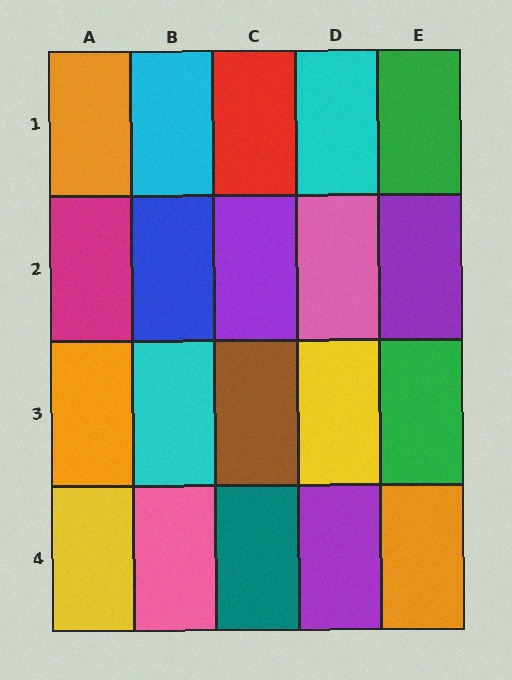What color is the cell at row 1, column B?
Cyan.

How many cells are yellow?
2 cells are yellow.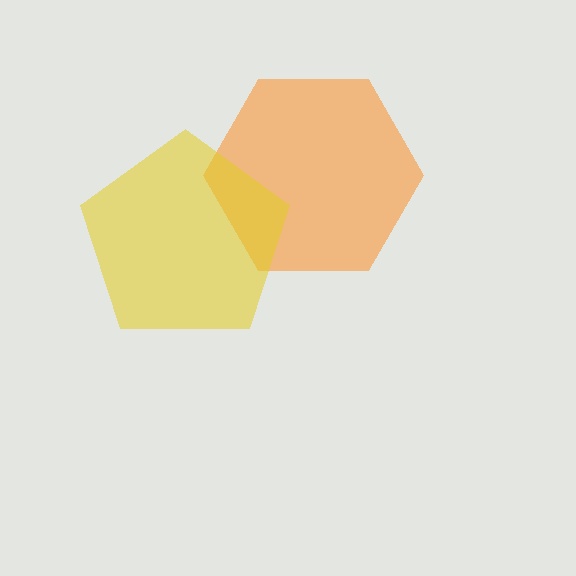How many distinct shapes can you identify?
There are 2 distinct shapes: an orange hexagon, a yellow pentagon.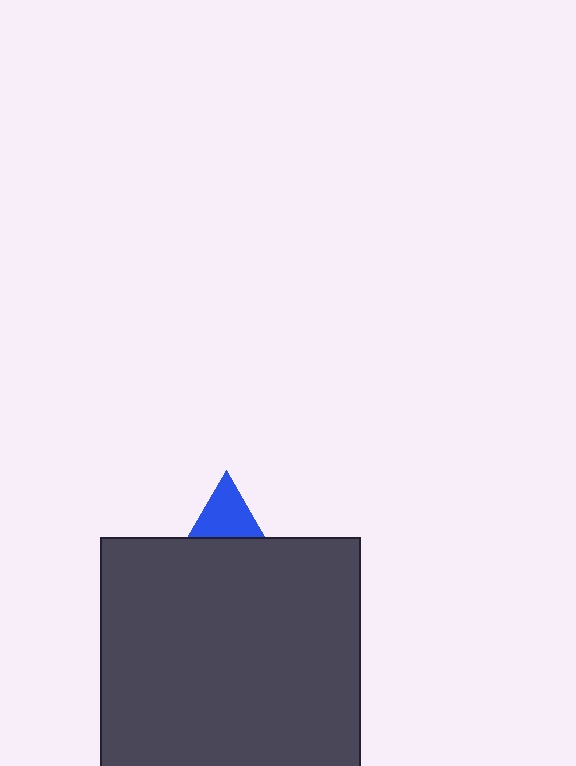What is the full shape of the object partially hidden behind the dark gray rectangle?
The partially hidden object is a blue triangle.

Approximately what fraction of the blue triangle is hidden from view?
Roughly 67% of the blue triangle is hidden behind the dark gray rectangle.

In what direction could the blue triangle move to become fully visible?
The blue triangle could move up. That would shift it out from behind the dark gray rectangle entirely.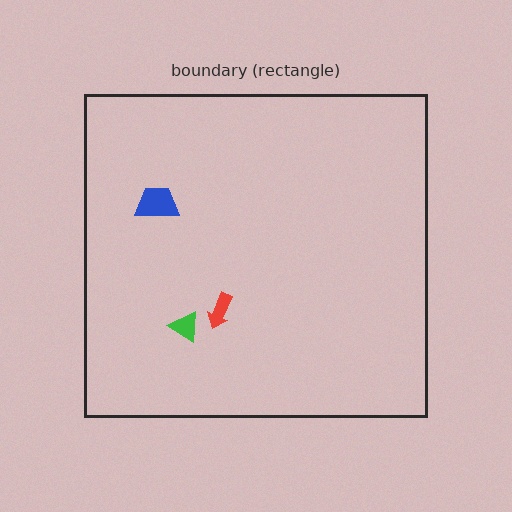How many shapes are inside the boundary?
3 inside, 0 outside.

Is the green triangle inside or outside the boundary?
Inside.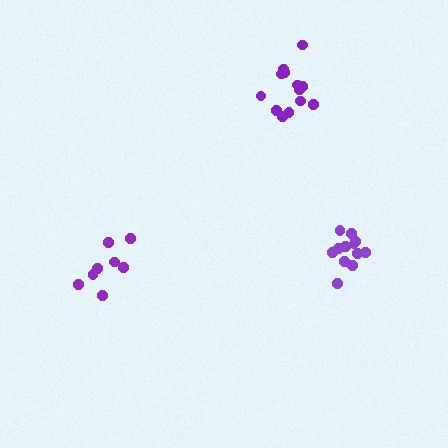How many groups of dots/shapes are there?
There are 3 groups.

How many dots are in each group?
Group 1: 8 dots, Group 2: 13 dots, Group 3: 12 dots (33 total).